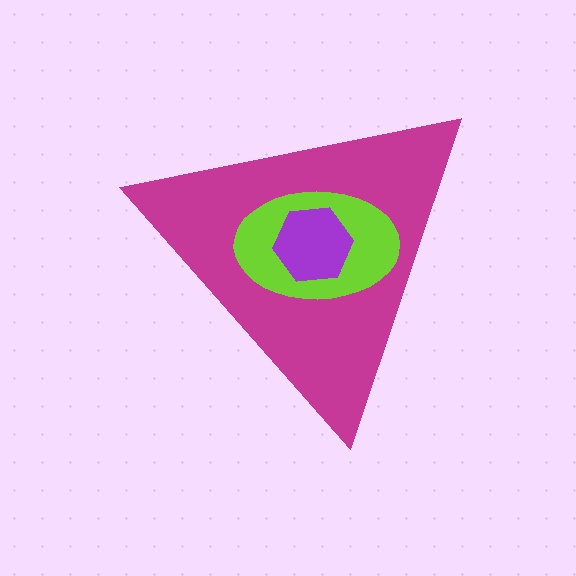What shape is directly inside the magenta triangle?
The lime ellipse.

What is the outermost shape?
The magenta triangle.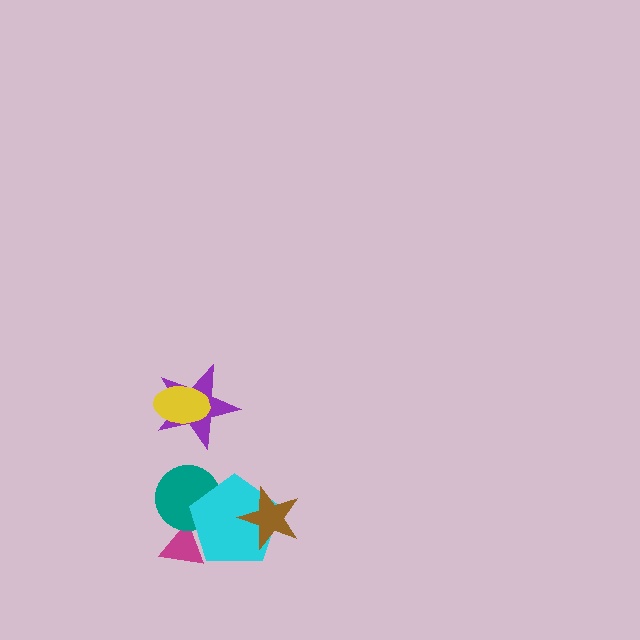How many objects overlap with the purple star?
1 object overlaps with the purple star.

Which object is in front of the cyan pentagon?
The brown star is in front of the cyan pentagon.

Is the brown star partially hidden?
No, no other shape covers it.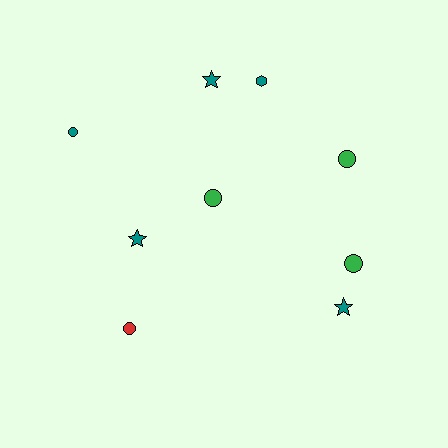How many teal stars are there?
There are 3 teal stars.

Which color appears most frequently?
Teal, with 5 objects.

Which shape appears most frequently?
Circle, with 5 objects.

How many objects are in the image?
There are 9 objects.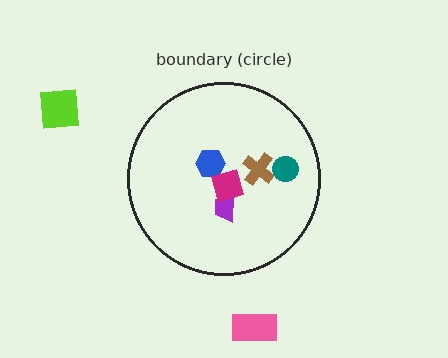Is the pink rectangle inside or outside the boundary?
Outside.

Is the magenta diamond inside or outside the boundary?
Inside.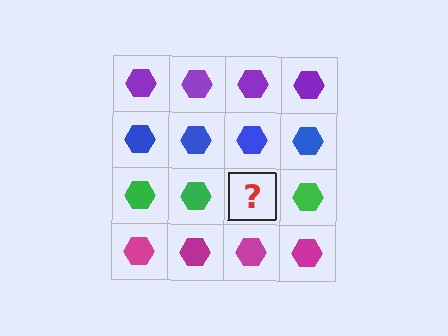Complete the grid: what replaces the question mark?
The question mark should be replaced with a green hexagon.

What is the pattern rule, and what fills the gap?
The rule is that each row has a consistent color. The gap should be filled with a green hexagon.